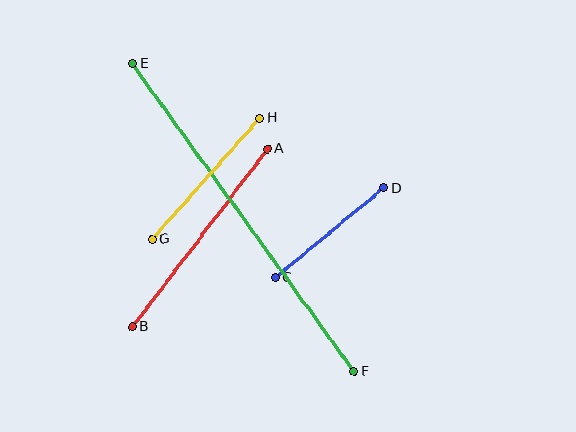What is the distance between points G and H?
The distance is approximately 162 pixels.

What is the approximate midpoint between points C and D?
The midpoint is at approximately (329, 233) pixels.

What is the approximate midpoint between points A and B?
The midpoint is at approximately (200, 238) pixels.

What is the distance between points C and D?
The distance is approximately 141 pixels.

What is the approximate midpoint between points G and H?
The midpoint is at approximately (206, 178) pixels.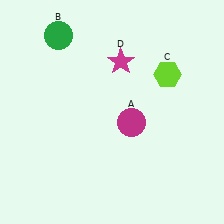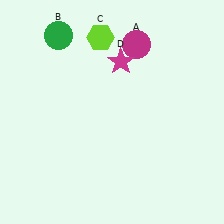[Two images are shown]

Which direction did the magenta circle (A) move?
The magenta circle (A) moved up.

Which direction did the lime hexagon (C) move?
The lime hexagon (C) moved left.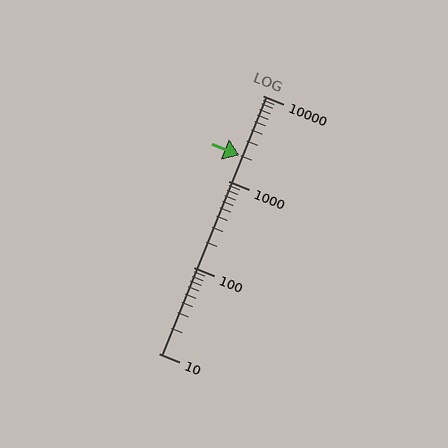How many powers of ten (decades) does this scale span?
The scale spans 3 decades, from 10 to 10000.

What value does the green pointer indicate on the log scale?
The pointer indicates approximately 2000.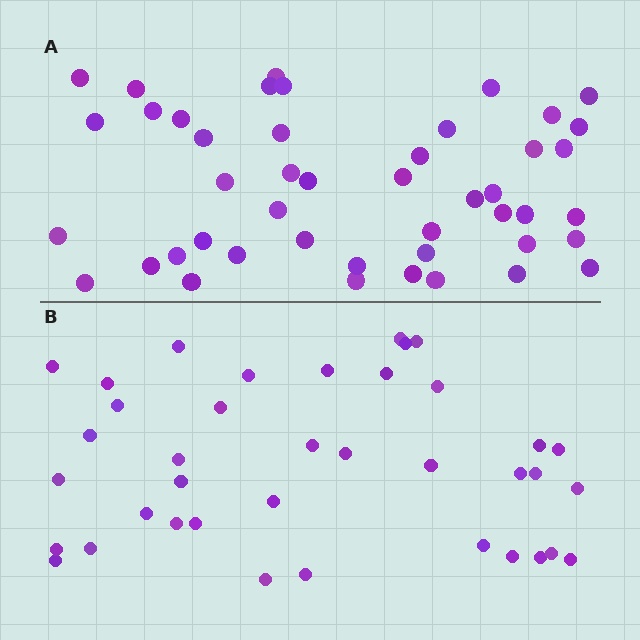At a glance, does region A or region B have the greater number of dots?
Region A (the top region) has more dots.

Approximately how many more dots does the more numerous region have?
Region A has roughly 8 or so more dots than region B.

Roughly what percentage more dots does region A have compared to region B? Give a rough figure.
About 20% more.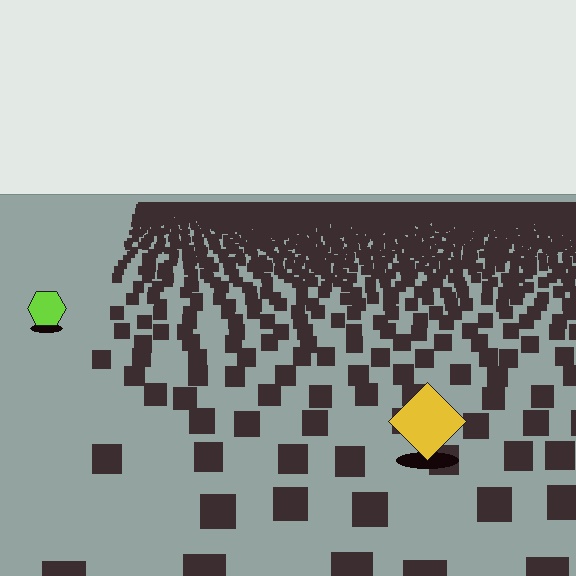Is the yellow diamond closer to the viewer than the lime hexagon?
Yes. The yellow diamond is closer — you can tell from the texture gradient: the ground texture is coarser near it.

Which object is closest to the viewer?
The yellow diamond is closest. The texture marks near it are larger and more spread out.